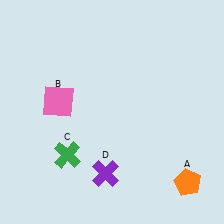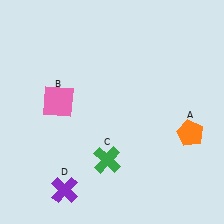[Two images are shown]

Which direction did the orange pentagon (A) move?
The orange pentagon (A) moved up.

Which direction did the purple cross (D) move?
The purple cross (D) moved left.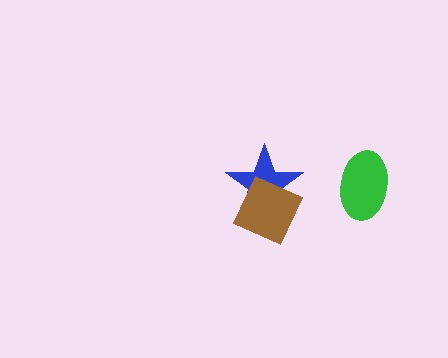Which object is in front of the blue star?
The brown diamond is in front of the blue star.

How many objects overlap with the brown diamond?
1 object overlaps with the brown diamond.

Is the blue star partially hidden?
Yes, it is partially covered by another shape.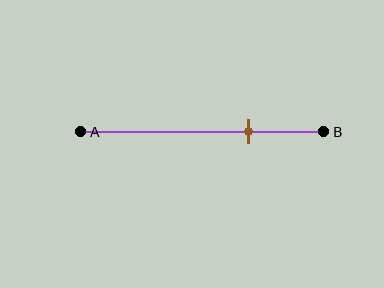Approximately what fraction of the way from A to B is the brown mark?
The brown mark is approximately 70% of the way from A to B.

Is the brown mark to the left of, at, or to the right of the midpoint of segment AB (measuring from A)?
The brown mark is to the right of the midpoint of segment AB.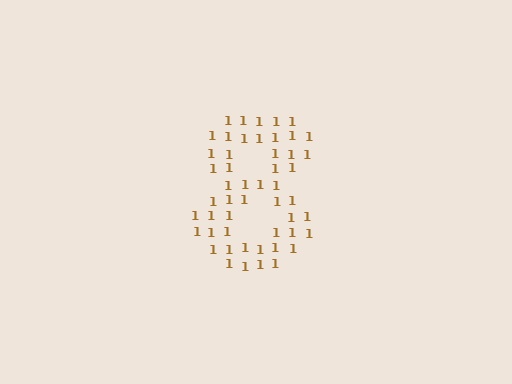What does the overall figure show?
The overall figure shows the digit 8.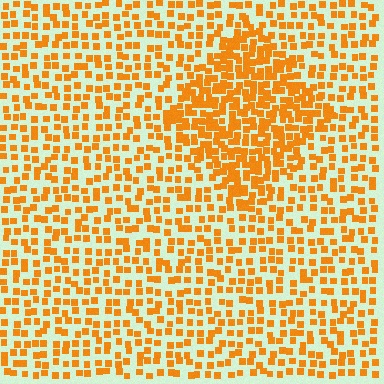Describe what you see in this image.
The image contains small orange elements arranged at two different densities. A diamond-shaped region is visible where the elements are more densely packed than the surrounding area.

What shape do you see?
I see a diamond.